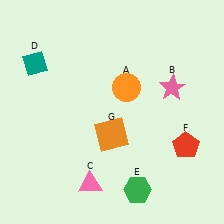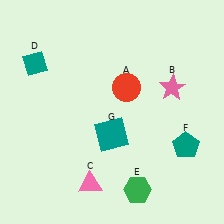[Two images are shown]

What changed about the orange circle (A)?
In Image 1, A is orange. In Image 2, it changed to red.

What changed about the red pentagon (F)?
In Image 1, F is red. In Image 2, it changed to teal.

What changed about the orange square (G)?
In Image 1, G is orange. In Image 2, it changed to teal.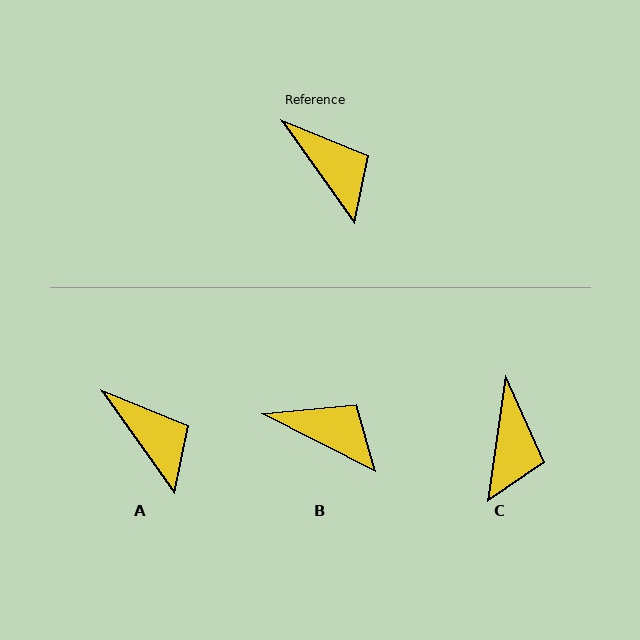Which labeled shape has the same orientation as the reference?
A.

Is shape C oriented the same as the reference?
No, it is off by about 44 degrees.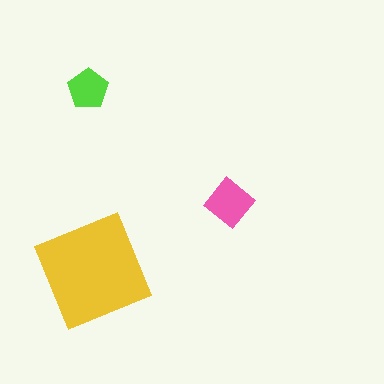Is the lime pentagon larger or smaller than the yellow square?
Smaller.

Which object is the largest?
The yellow square.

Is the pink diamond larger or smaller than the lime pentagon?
Larger.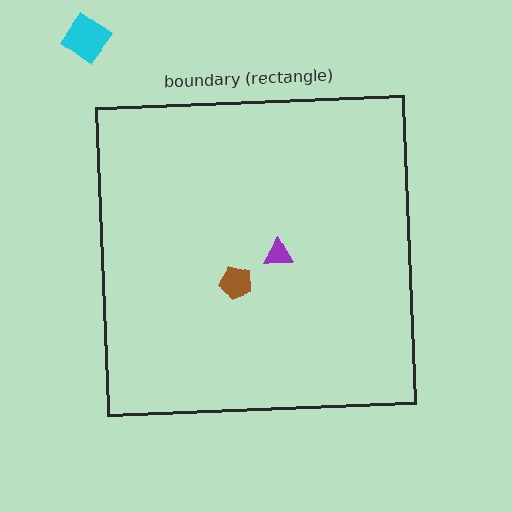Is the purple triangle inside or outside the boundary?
Inside.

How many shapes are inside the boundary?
2 inside, 1 outside.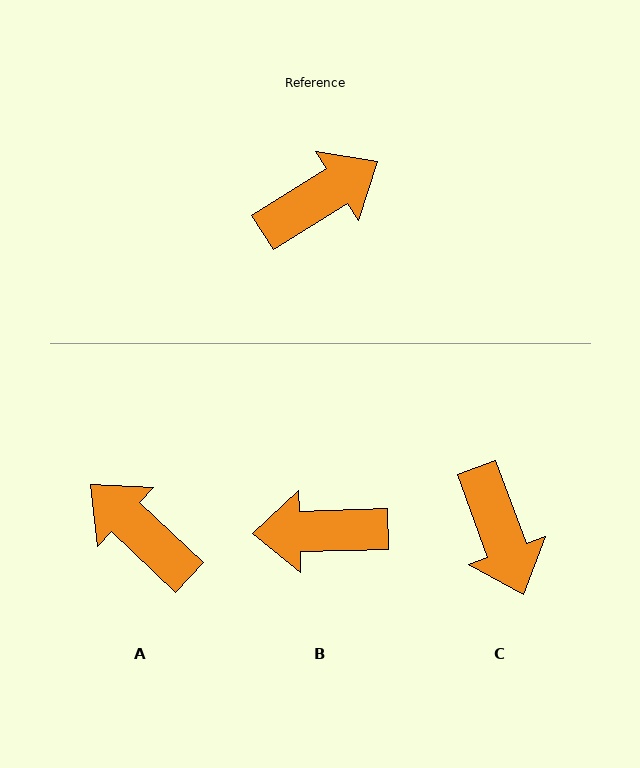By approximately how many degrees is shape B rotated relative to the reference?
Approximately 150 degrees counter-clockwise.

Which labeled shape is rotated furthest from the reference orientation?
B, about 150 degrees away.